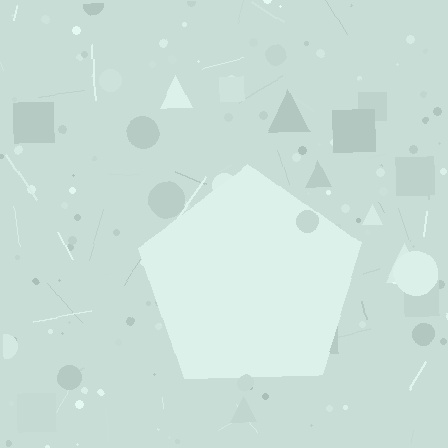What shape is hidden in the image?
A pentagon is hidden in the image.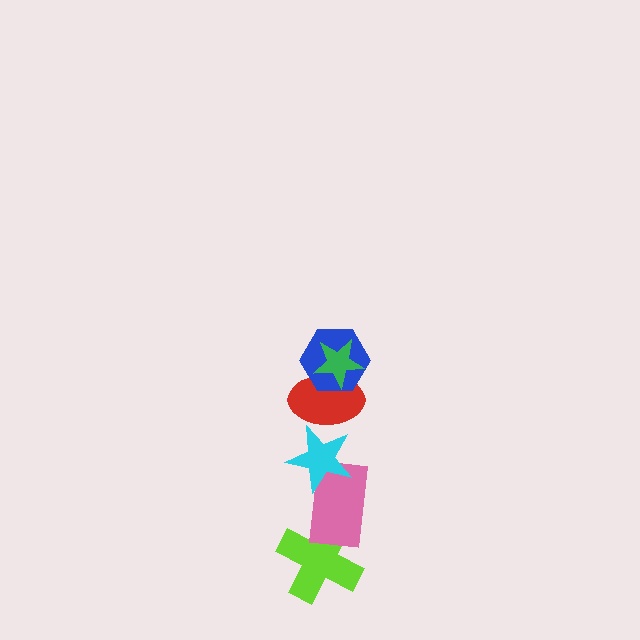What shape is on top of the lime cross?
The pink rectangle is on top of the lime cross.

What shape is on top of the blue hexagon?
The green star is on top of the blue hexagon.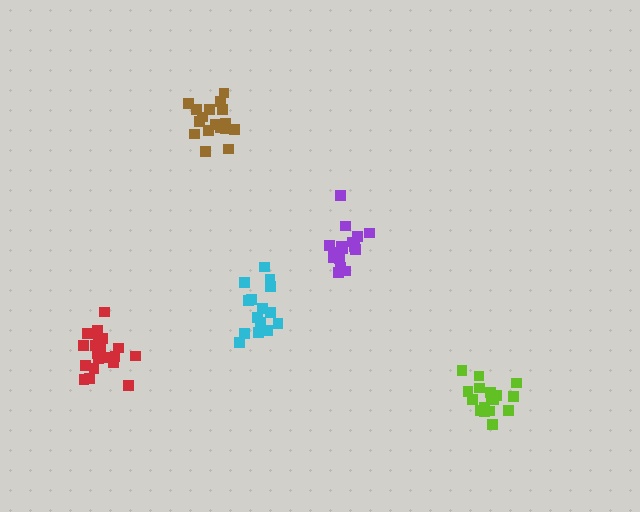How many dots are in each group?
Group 1: 17 dots, Group 2: 18 dots, Group 3: 21 dots, Group 4: 15 dots, Group 5: 18 dots (89 total).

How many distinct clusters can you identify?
There are 5 distinct clusters.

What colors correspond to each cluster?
The clusters are colored: lime, brown, red, cyan, purple.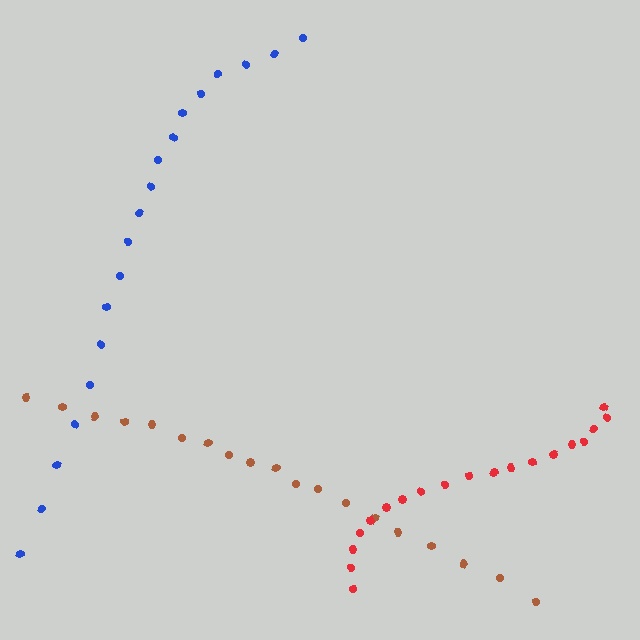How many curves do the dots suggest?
There are 3 distinct paths.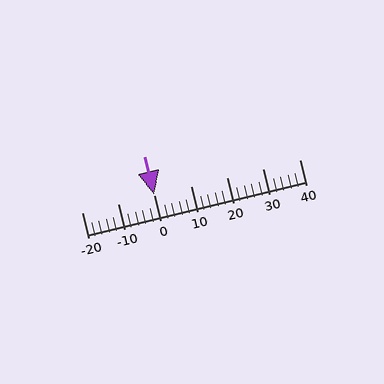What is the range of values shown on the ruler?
The ruler shows values from -20 to 40.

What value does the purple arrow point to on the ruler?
The purple arrow points to approximately 0.